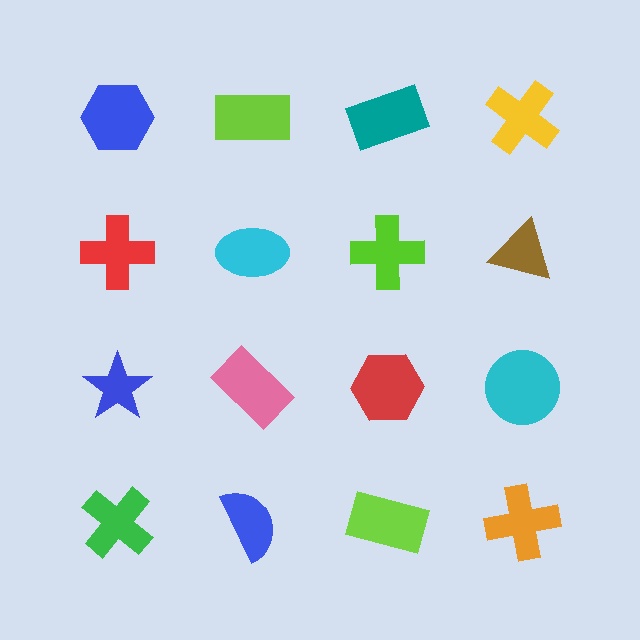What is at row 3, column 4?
A cyan circle.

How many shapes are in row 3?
4 shapes.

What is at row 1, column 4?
A yellow cross.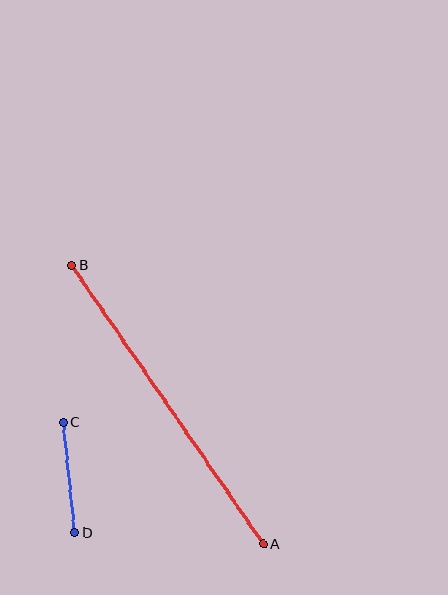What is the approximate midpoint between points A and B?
The midpoint is at approximately (167, 404) pixels.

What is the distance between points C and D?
The distance is approximately 111 pixels.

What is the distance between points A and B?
The distance is approximately 338 pixels.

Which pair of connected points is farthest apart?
Points A and B are farthest apart.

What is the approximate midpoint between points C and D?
The midpoint is at approximately (69, 477) pixels.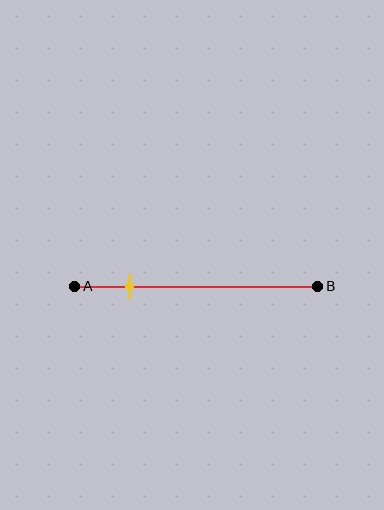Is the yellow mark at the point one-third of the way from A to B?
No, the mark is at about 25% from A, not at the 33% one-third point.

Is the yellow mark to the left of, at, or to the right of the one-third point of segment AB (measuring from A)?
The yellow mark is to the left of the one-third point of segment AB.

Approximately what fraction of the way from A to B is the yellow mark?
The yellow mark is approximately 25% of the way from A to B.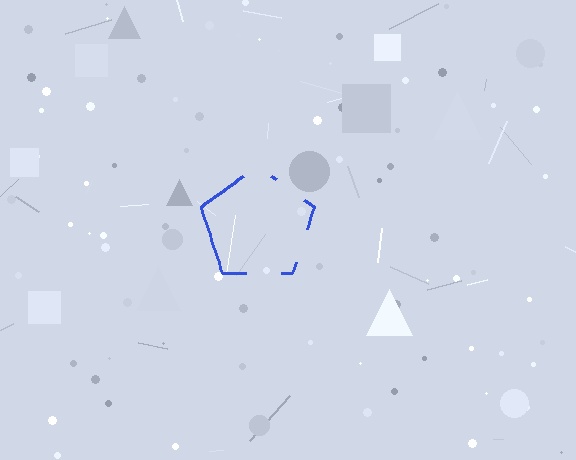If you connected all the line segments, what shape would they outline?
They would outline a pentagon.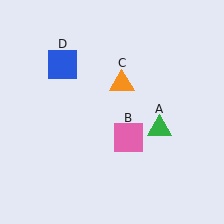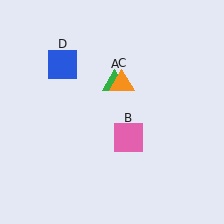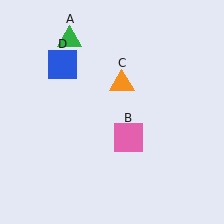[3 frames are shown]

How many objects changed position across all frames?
1 object changed position: green triangle (object A).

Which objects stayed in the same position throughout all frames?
Pink square (object B) and orange triangle (object C) and blue square (object D) remained stationary.